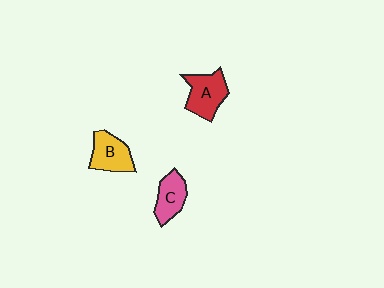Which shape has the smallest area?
Shape C (pink).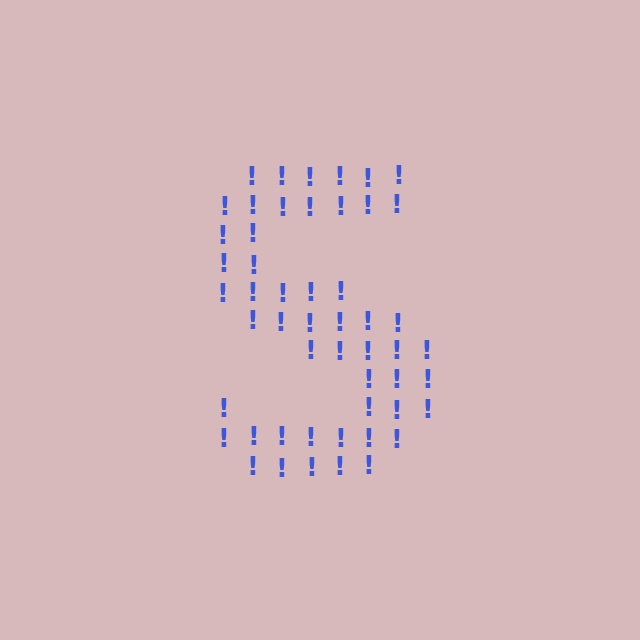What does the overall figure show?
The overall figure shows the letter S.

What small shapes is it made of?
It is made of small exclamation marks.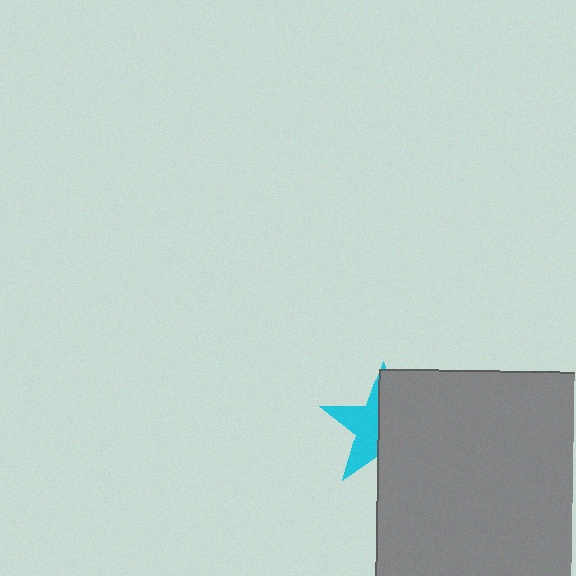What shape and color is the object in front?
The object in front is a gray square.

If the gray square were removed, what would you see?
You would see the complete cyan star.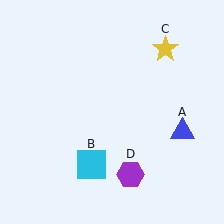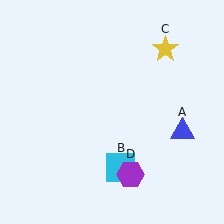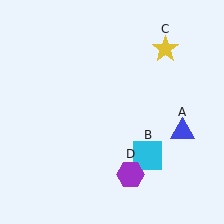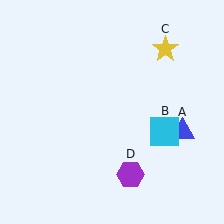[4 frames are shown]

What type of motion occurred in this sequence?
The cyan square (object B) rotated counterclockwise around the center of the scene.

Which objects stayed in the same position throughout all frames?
Blue triangle (object A) and yellow star (object C) and purple hexagon (object D) remained stationary.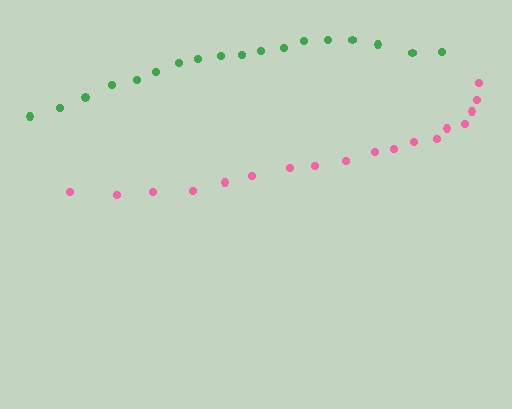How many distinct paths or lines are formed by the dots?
There are 2 distinct paths.